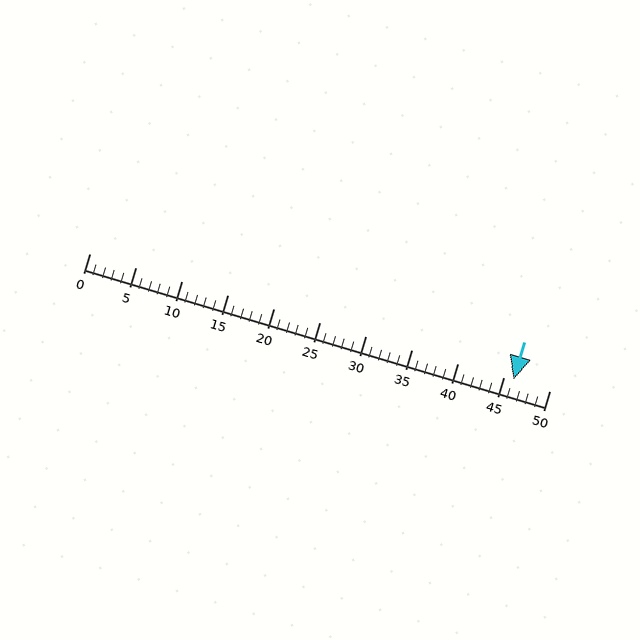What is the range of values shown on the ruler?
The ruler shows values from 0 to 50.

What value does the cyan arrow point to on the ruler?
The cyan arrow points to approximately 46.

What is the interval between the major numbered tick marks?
The major tick marks are spaced 5 units apart.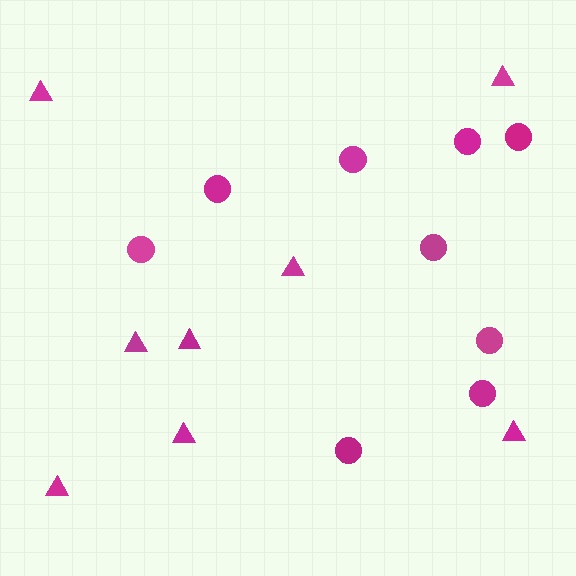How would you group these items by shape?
There are 2 groups: one group of triangles (8) and one group of circles (9).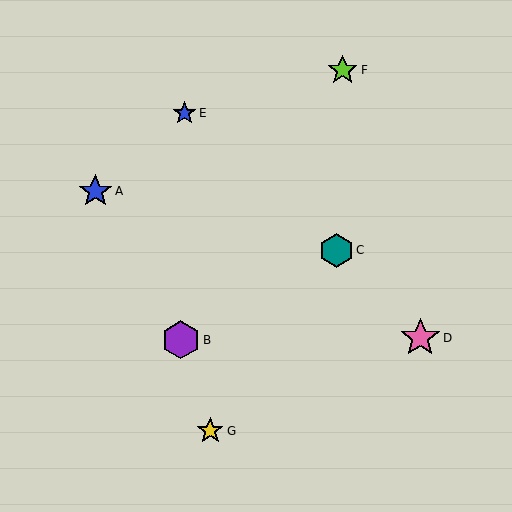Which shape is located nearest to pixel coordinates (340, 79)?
The lime star (labeled F) at (343, 70) is nearest to that location.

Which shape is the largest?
The pink star (labeled D) is the largest.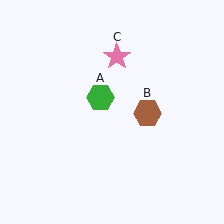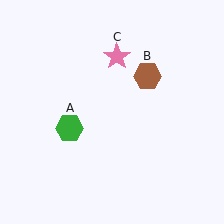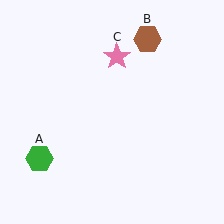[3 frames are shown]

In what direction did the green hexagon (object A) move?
The green hexagon (object A) moved down and to the left.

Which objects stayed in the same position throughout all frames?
Pink star (object C) remained stationary.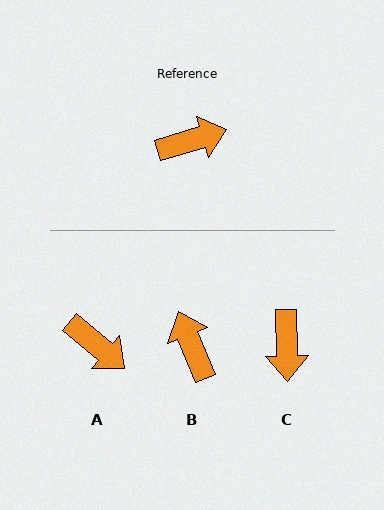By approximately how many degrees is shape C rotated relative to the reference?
Approximately 105 degrees clockwise.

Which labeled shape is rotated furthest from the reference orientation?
C, about 105 degrees away.